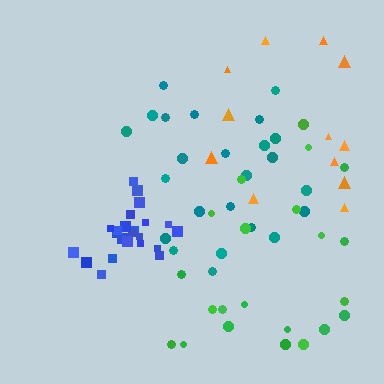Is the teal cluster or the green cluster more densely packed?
Green.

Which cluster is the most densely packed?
Blue.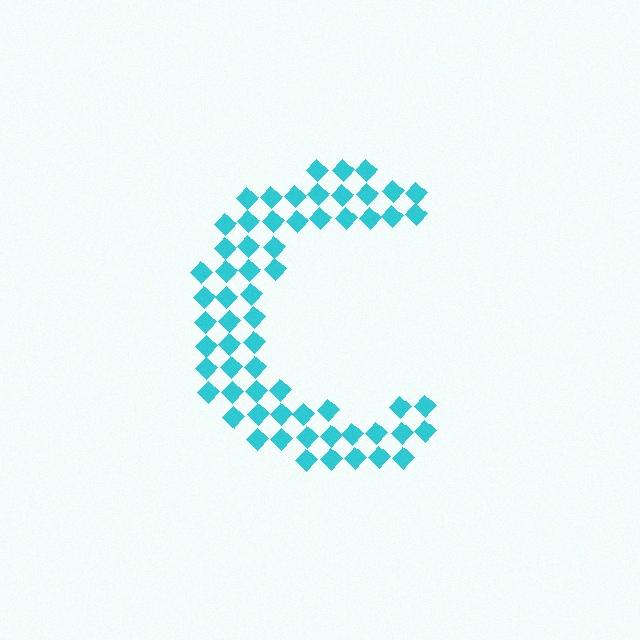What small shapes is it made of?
It is made of small diamonds.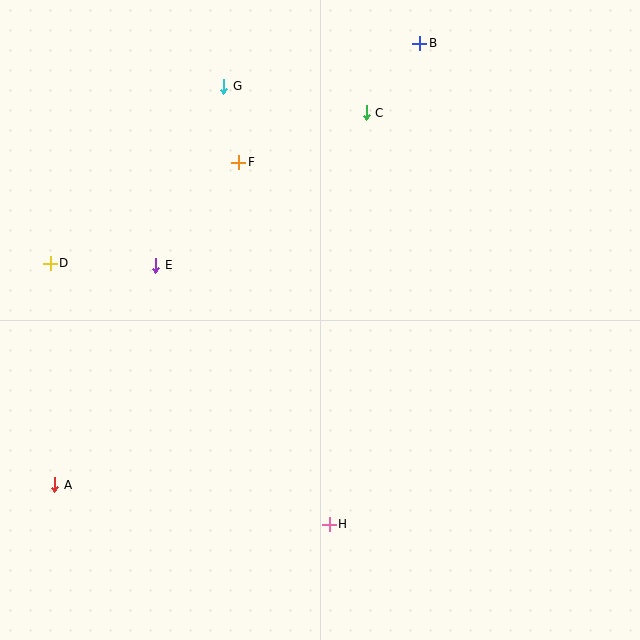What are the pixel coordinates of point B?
Point B is at (420, 43).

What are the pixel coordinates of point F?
Point F is at (239, 162).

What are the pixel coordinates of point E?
Point E is at (156, 265).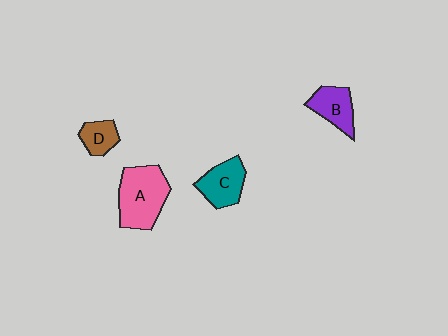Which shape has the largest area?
Shape A (pink).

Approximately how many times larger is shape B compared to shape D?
Approximately 1.4 times.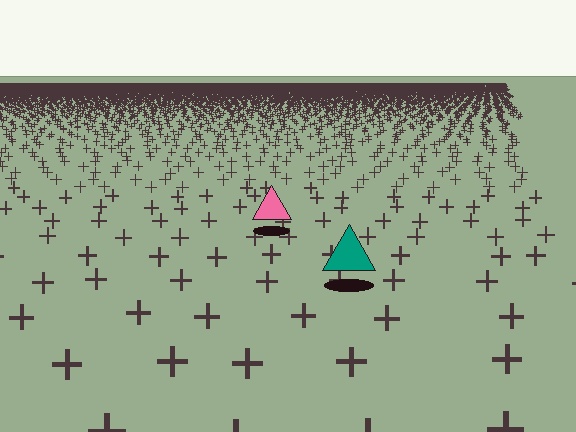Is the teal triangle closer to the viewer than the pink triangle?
Yes. The teal triangle is closer — you can tell from the texture gradient: the ground texture is coarser near it.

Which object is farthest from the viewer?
The pink triangle is farthest from the viewer. It appears smaller and the ground texture around it is denser.